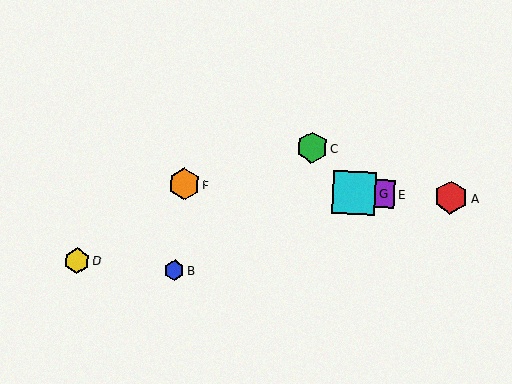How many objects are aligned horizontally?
4 objects (A, E, F, G) are aligned horizontally.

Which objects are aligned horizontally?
Objects A, E, F, G are aligned horizontally.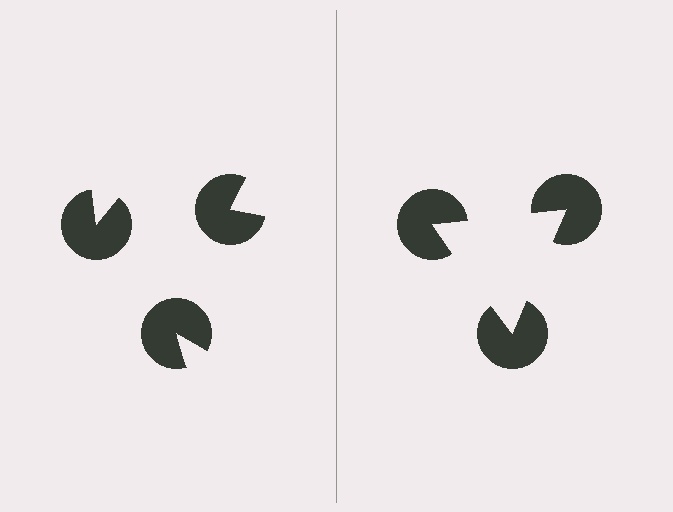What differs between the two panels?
The pac-man discs are positioned identically on both sides; only the wedge orientations differ. On the right they align to a triangle; on the left they are misaligned.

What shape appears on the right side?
An illusory triangle.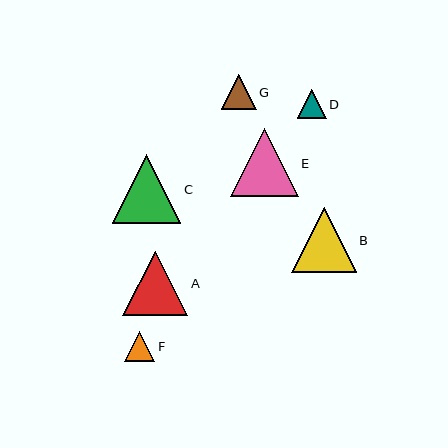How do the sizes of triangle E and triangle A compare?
Triangle E and triangle A are approximately the same size.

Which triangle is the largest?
Triangle C is the largest with a size of approximately 68 pixels.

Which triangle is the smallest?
Triangle D is the smallest with a size of approximately 29 pixels.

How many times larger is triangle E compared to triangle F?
Triangle E is approximately 2.3 times the size of triangle F.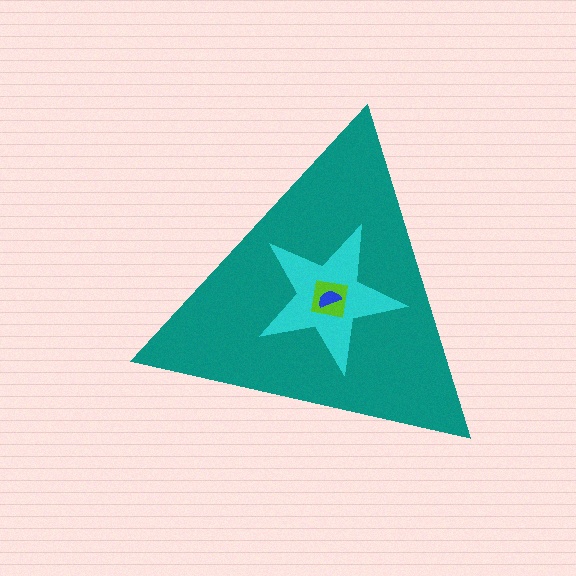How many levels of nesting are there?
4.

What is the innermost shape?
The blue semicircle.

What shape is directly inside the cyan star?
The lime square.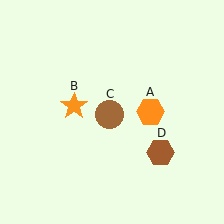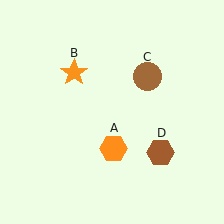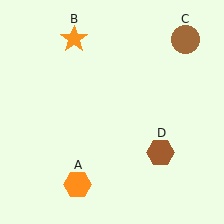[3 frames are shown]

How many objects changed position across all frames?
3 objects changed position: orange hexagon (object A), orange star (object B), brown circle (object C).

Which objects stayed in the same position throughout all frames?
Brown hexagon (object D) remained stationary.